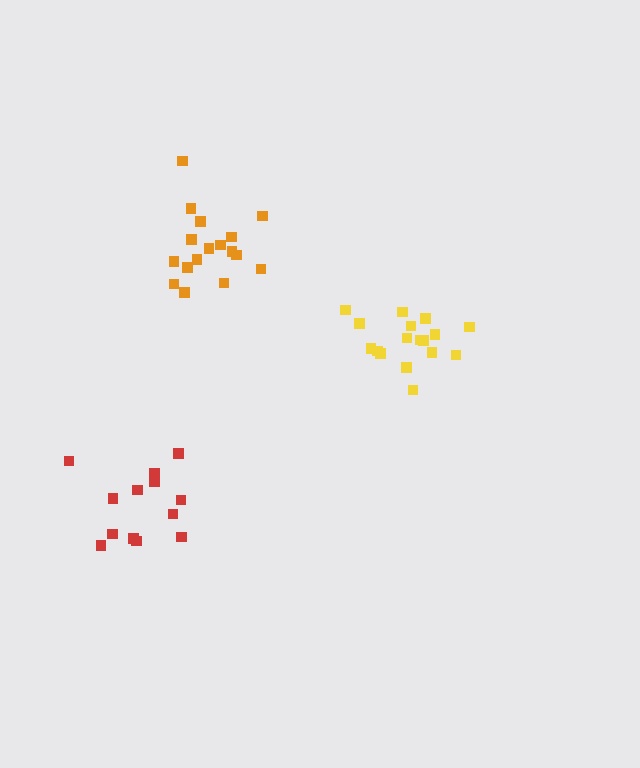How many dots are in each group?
Group 1: 13 dots, Group 2: 17 dots, Group 3: 17 dots (47 total).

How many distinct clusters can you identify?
There are 3 distinct clusters.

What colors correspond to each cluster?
The clusters are colored: red, yellow, orange.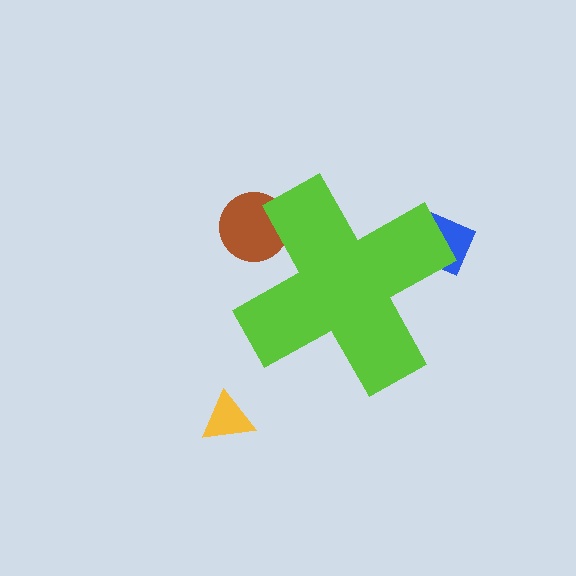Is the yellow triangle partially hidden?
No, the yellow triangle is fully visible.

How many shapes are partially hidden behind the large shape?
2 shapes are partially hidden.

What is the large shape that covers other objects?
A lime cross.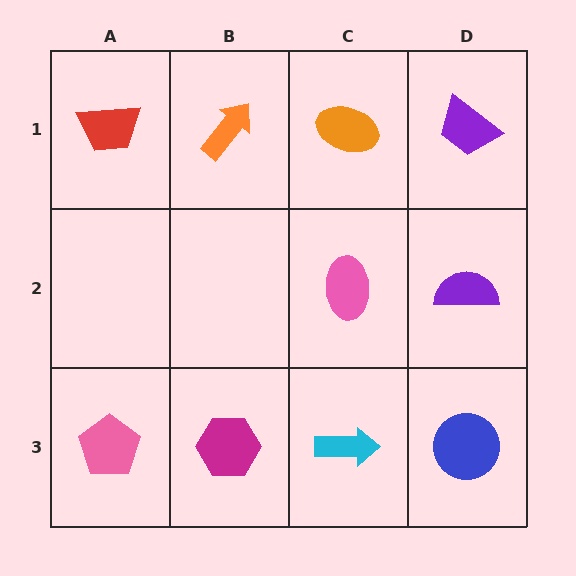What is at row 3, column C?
A cyan arrow.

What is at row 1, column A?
A red trapezoid.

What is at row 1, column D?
A purple trapezoid.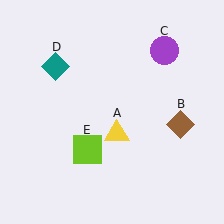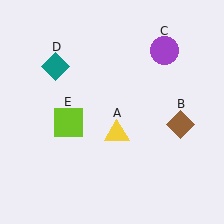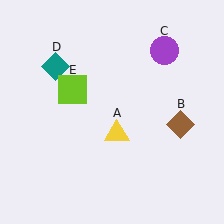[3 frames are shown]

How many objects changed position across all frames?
1 object changed position: lime square (object E).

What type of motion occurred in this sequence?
The lime square (object E) rotated clockwise around the center of the scene.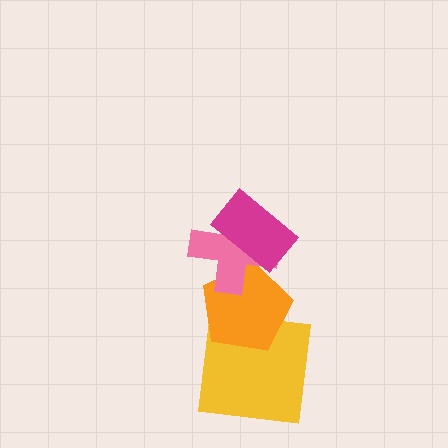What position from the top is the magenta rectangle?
The magenta rectangle is 1st from the top.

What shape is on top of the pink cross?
The magenta rectangle is on top of the pink cross.